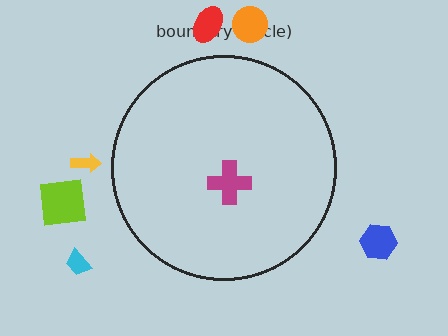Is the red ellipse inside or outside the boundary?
Outside.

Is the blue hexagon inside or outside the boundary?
Outside.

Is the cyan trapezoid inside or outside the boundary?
Outside.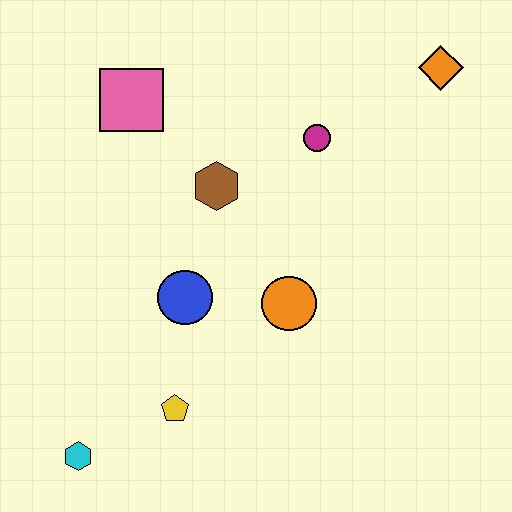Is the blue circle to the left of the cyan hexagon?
No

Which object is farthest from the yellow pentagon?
The orange diamond is farthest from the yellow pentagon.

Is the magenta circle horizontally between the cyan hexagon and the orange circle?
No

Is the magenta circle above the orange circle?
Yes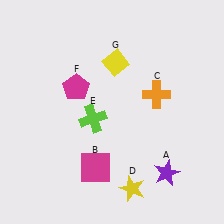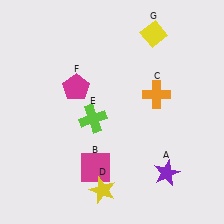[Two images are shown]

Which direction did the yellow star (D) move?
The yellow star (D) moved left.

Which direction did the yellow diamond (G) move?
The yellow diamond (G) moved right.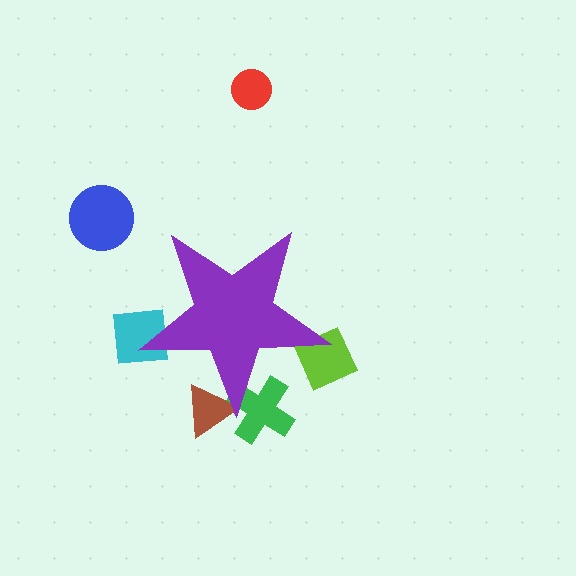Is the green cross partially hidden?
Yes, the green cross is partially hidden behind the purple star.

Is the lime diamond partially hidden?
Yes, the lime diamond is partially hidden behind the purple star.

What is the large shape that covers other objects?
A purple star.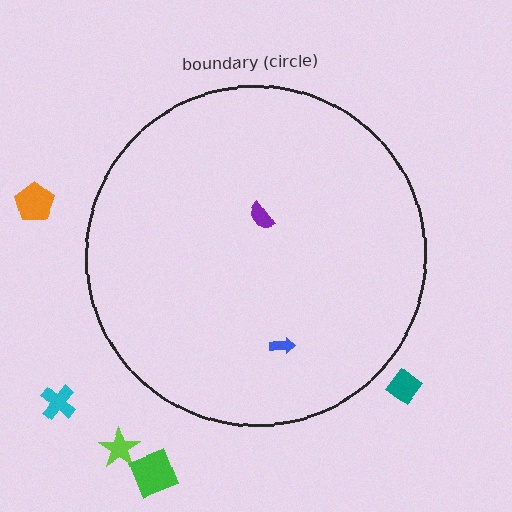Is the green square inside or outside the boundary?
Outside.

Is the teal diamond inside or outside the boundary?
Outside.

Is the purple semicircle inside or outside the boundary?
Inside.